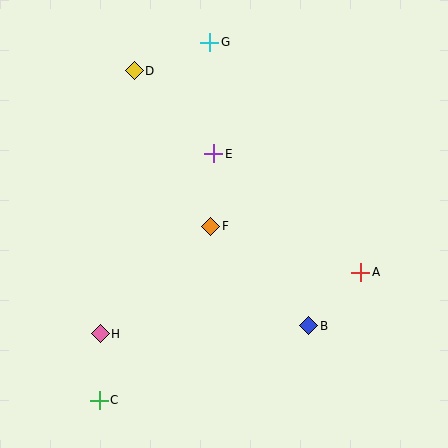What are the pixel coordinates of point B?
Point B is at (309, 326).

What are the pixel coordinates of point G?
Point G is at (210, 42).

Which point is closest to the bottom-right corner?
Point B is closest to the bottom-right corner.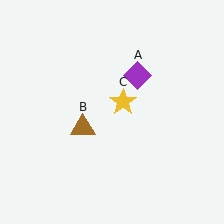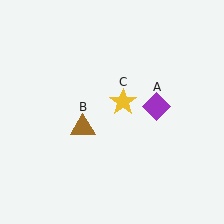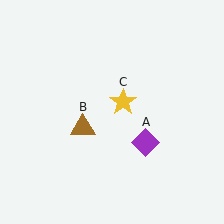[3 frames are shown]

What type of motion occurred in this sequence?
The purple diamond (object A) rotated clockwise around the center of the scene.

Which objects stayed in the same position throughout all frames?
Brown triangle (object B) and yellow star (object C) remained stationary.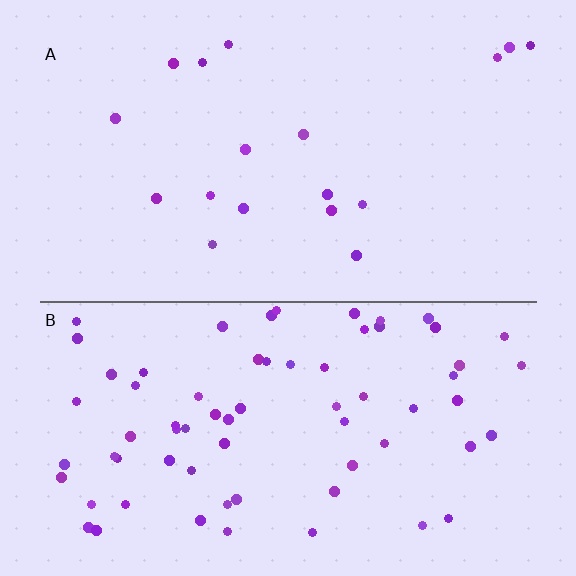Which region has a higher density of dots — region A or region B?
B (the bottom).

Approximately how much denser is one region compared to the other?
Approximately 3.9× — region B over region A.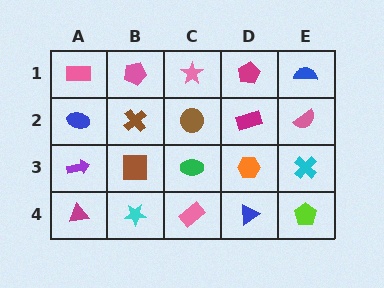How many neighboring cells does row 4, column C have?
3.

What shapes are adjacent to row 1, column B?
A brown cross (row 2, column B), a pink rectangle (row 1, column A), a pink star (row 1, column C).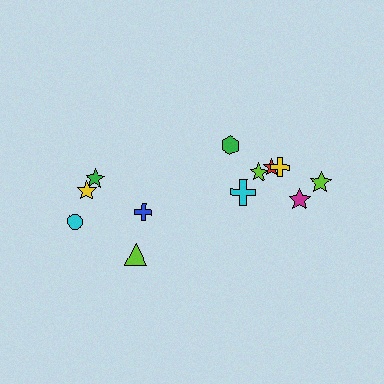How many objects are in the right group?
There are 7 objects.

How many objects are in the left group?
There are 5 objects.